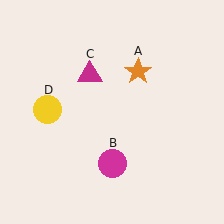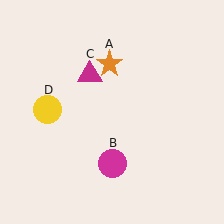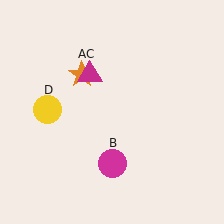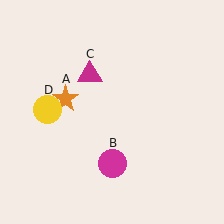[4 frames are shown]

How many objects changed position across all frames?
1 object changed position: orange star (object A).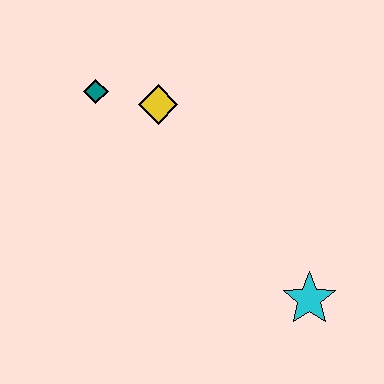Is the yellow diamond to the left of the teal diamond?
No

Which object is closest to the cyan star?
The yellow diamond is closest to the cyan star.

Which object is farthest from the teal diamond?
The cyan star is farthest from the teal diamond.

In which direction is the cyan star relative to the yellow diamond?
The cyan star is below the yellow diamond.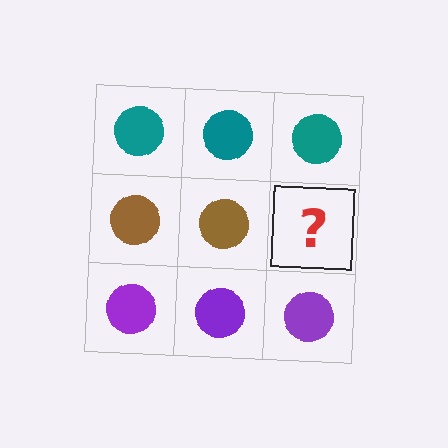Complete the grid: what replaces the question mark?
The question mark should be replaced with a brown circle.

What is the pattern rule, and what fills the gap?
The rule is that each row has a consistent color. The gap should be filled with a brown circle.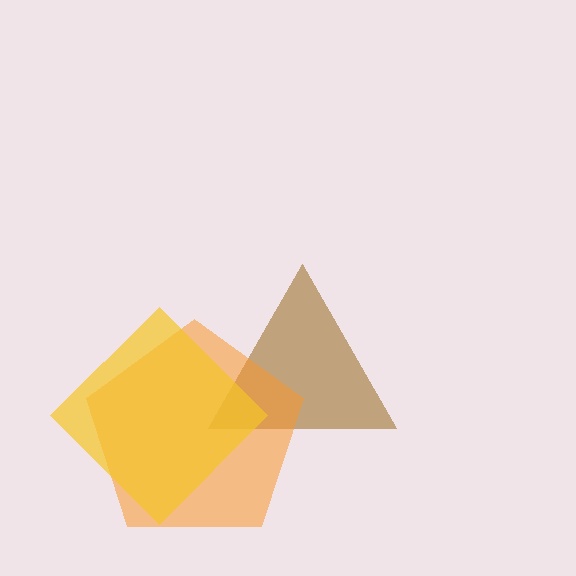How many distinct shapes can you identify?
There are 3 distinct shapes: a brown triangle, an orange pentagon, a yellow diamond.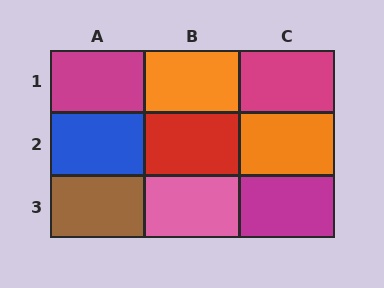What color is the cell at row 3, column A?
Brown.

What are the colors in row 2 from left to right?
Blue, red, orange.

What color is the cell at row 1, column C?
Magenta.